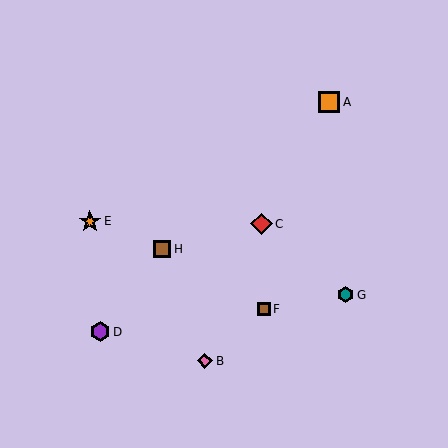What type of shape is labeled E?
Shape E is an orange star.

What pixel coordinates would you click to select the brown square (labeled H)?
Click at (162, 249) to select the brown square H.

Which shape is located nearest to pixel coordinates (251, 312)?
The brown square (labeled F) at (264, 309) is nearest to that location.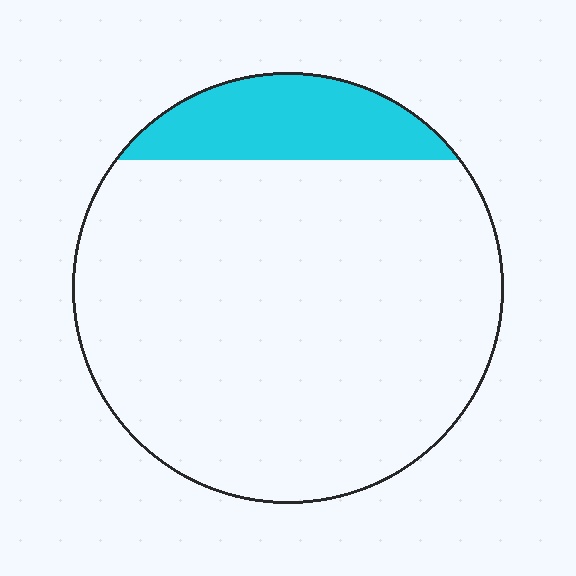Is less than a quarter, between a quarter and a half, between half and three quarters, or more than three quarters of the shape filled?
Less than a quarter.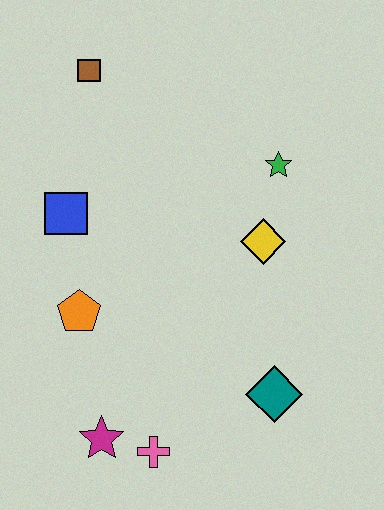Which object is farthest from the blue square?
The teal diamond is farthest from the blue square.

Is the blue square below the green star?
Yes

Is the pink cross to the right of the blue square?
Yes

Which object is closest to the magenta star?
The pink cross is closest to the magenta star.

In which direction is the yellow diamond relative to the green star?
The yellow diamond is below the green star.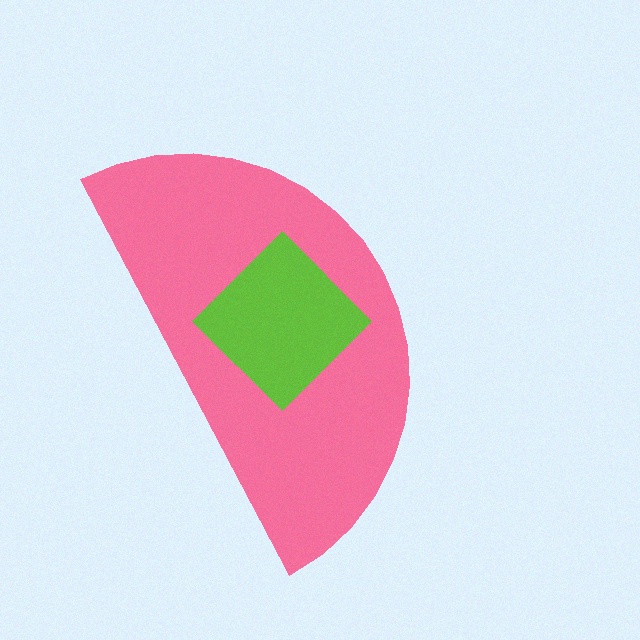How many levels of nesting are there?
2.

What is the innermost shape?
The lime diamond.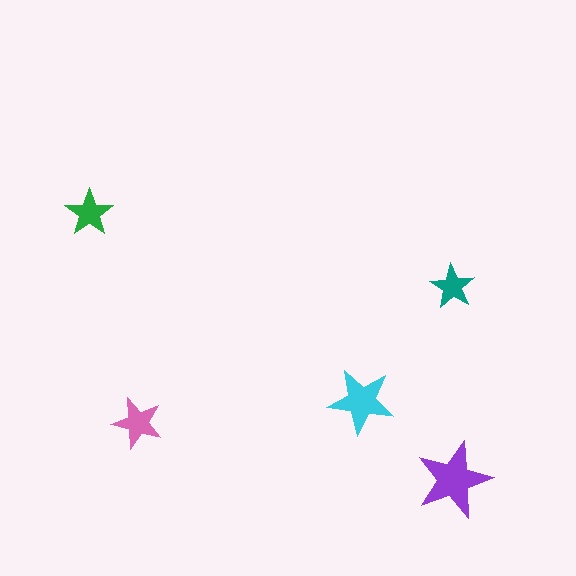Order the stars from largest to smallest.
the purple one, the cyan one, the pink one, the green one, the teal one.